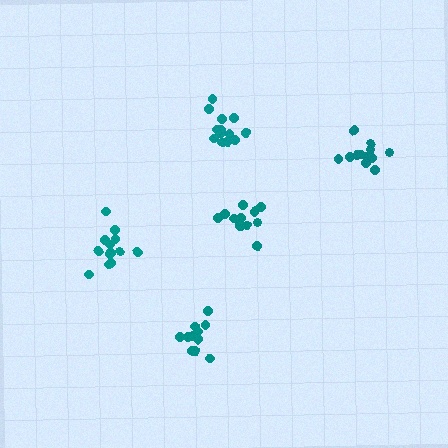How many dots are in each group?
Group 1: 13 dots, Group 2: 14 dots, Group 3: 14 dots, Group 4: 11 dots, Group 5: 16 dots (68 total).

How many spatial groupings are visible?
There are 5 spatial groupings.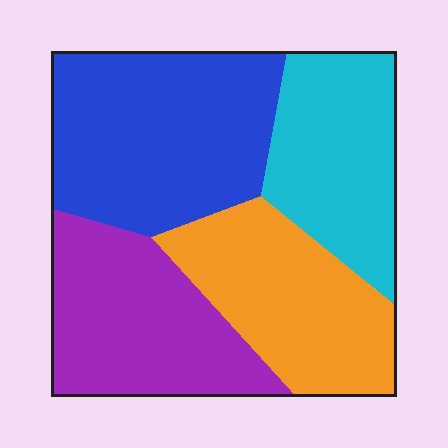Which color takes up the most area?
Blue, at roughly 30%.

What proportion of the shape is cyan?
Cyan takes up about one fifth (1/5) of the shape.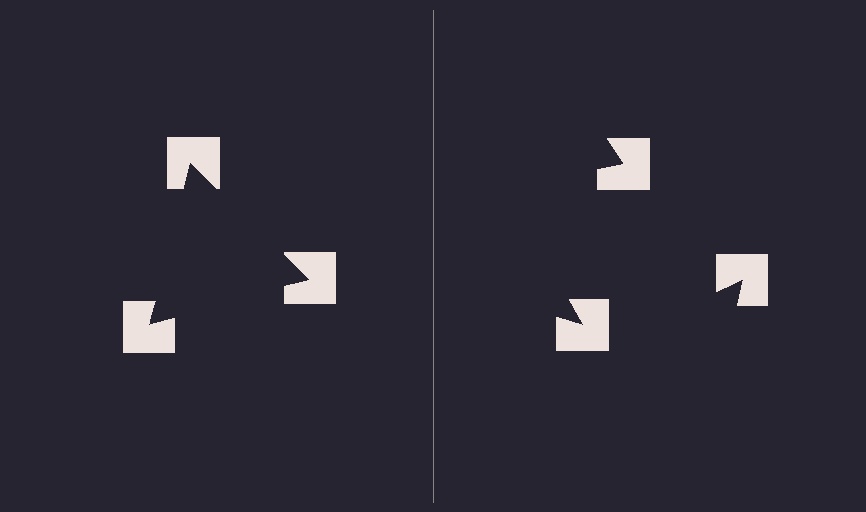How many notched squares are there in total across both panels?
6 — 3 on each side.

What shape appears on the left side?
An illusory triangle.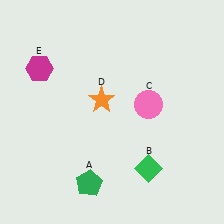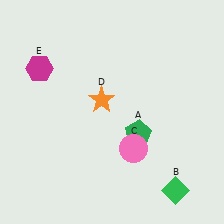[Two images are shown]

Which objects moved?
The objects that moved are: the green pentagon (A), the green diamond (B), the pink circle (C).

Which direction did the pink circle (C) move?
The pink circle (C) moved down.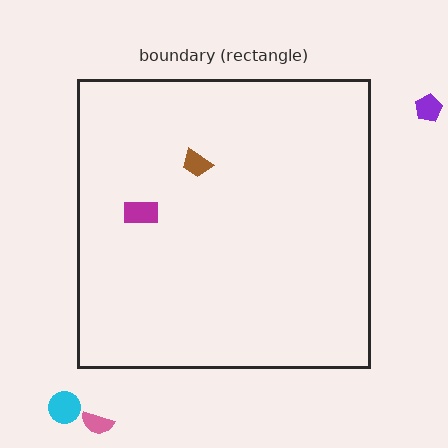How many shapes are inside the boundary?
2 inside, 3 outside.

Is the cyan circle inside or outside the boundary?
Outside.